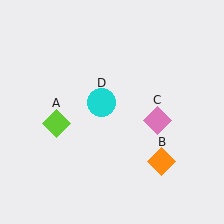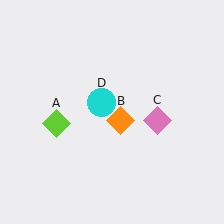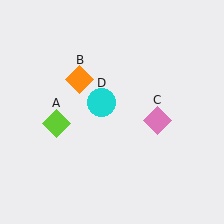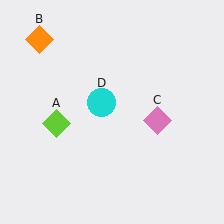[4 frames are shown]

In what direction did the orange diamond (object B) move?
The orange diamond (object B) moved up and to the left.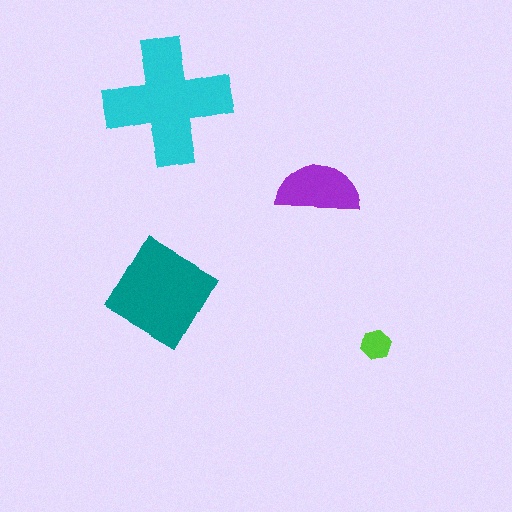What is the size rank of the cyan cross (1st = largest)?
1st.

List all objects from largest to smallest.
The cyan cross, the teal diamond, the purple semicircle, the lime hexagon.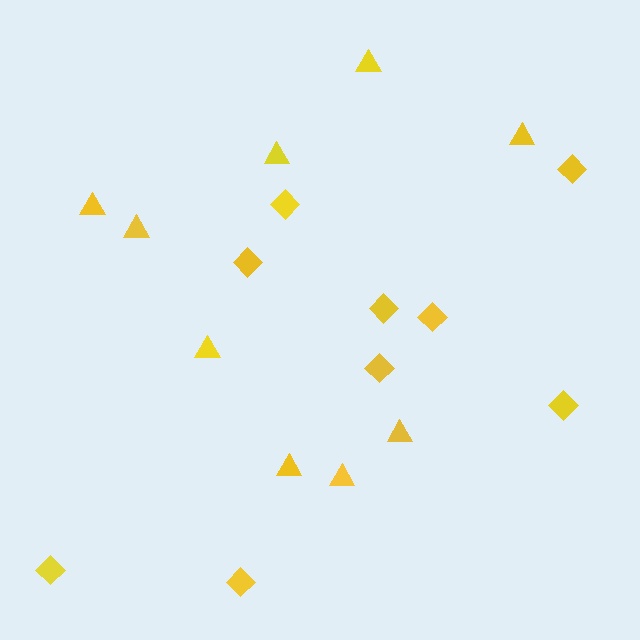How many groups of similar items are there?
There are 2 groups: one group of triangles (9) and one group of diamonds (9).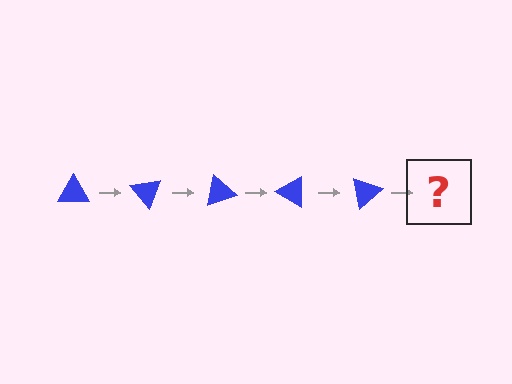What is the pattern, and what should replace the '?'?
The pattern is that the triangle rotates 50 degrees each step. The '?' should be a blue triangle rotated 250 degrees.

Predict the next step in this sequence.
The next step is a blue triangle rotated 250 degrees.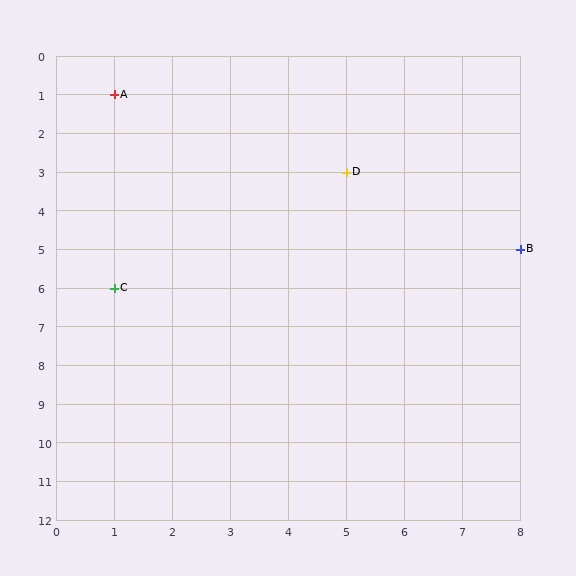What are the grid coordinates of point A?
Point A is at grid coordinates (1, 1).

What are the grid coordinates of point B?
Point B is at grid coordinates (8, 5).